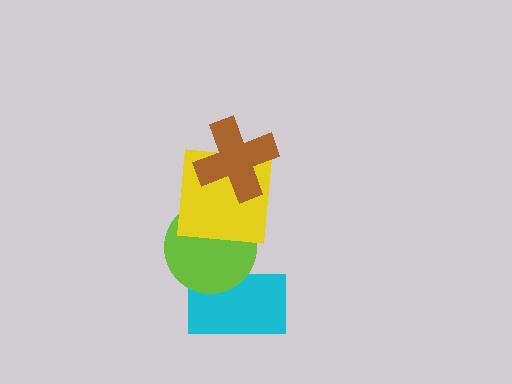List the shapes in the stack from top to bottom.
From top to bottom: the brown cross, the yellow square, the lime circle, the cyan rectangle.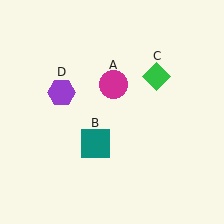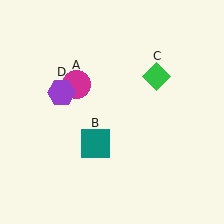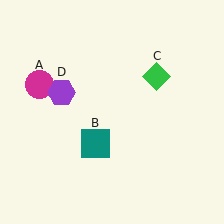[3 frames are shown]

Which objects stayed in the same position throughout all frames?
Teal square (object B) and green diamond (object C) and purple hexagon (object D) remained stationary.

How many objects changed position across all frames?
1 object changed position: magenta circle (object A).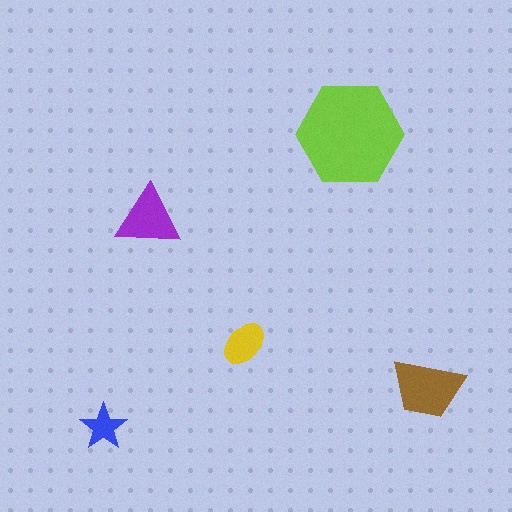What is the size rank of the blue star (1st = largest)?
5th.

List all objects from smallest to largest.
The blue star, the yellow ellipse, the purple triangle, the brown trapezoid, the lime hexagon.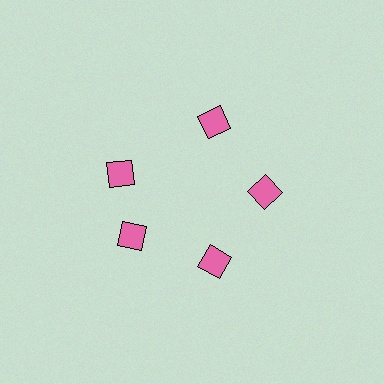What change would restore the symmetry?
The symmetry would be restored by rotating it back into even spacing with its neighbors so that all 5 diamonds sit at equal angles and equal distance from the center.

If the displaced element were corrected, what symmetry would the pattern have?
It would have 5-fold rotational symmetry — the pattern would map onto itself every 72 degrees.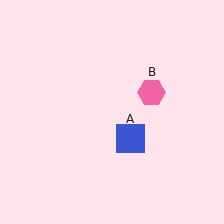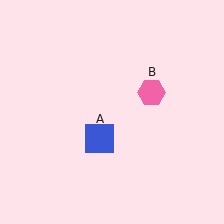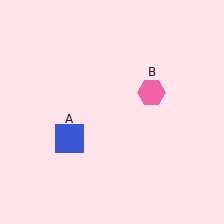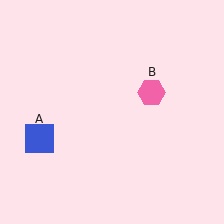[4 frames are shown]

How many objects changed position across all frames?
1 object changed position: blue square (object A).